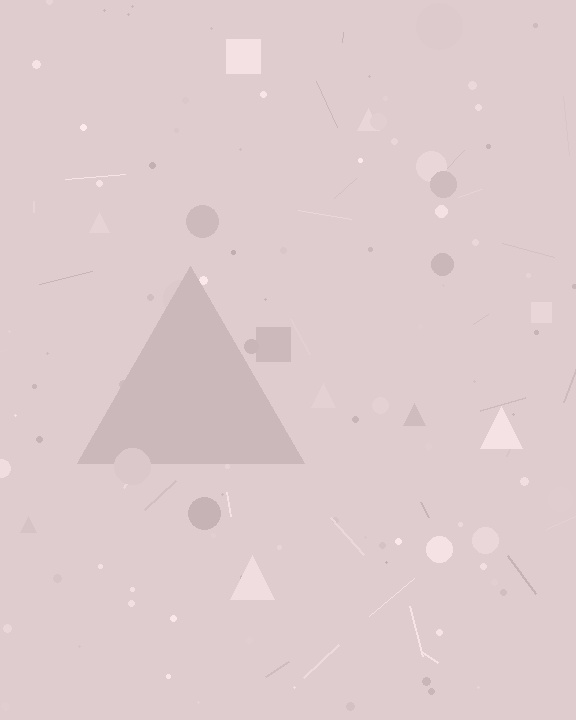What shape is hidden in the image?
A triangle is hidden in the image.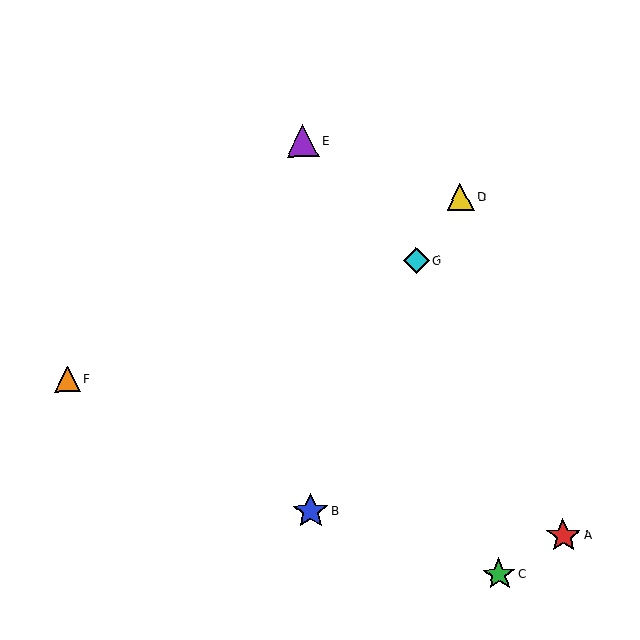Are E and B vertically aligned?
Yes, both are at x≈303.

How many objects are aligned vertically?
2 objects (B, E) are aligned vertically.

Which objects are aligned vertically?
Objects B, E are aligned vertically.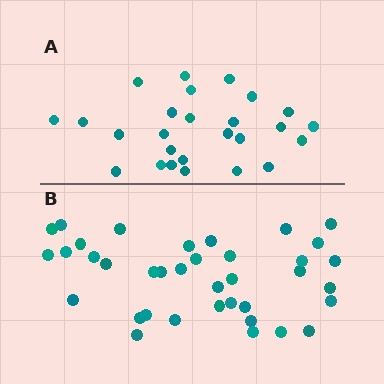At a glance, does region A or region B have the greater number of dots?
Region B (the bottom region) has more dots.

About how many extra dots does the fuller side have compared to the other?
Region B has roughly 12 or so more dots than region A.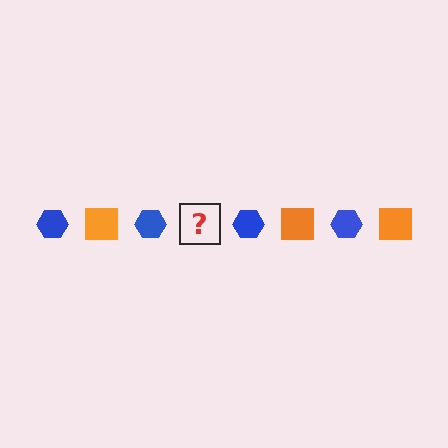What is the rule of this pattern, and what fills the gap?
The rule is that the pattern alternates between blue hexagon and orange square. The gap should be filled with an orange square.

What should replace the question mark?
The question mark should be replaced with an orange square.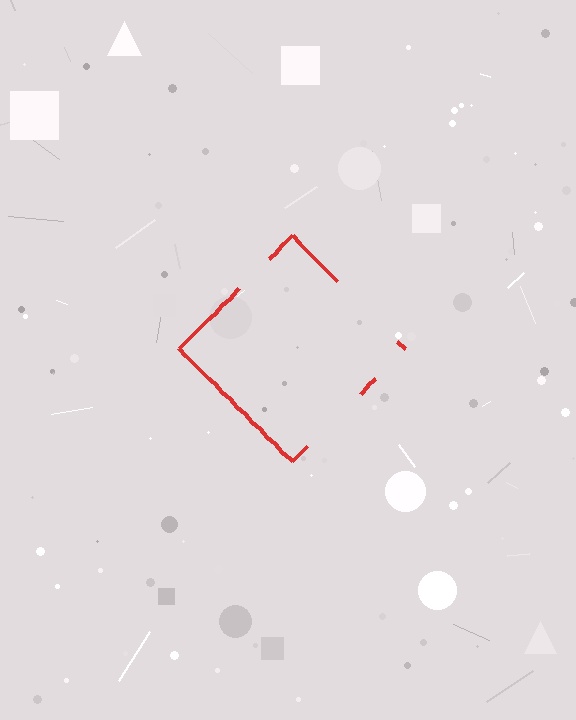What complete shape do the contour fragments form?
The contour fragments form a diamond.